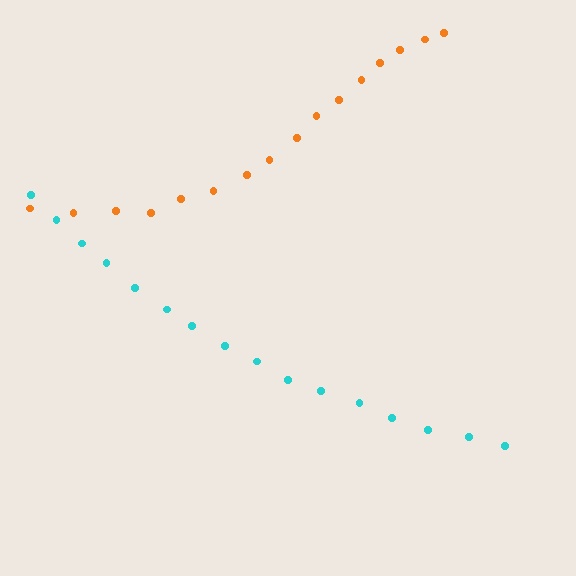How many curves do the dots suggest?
There are 2 distinct paths.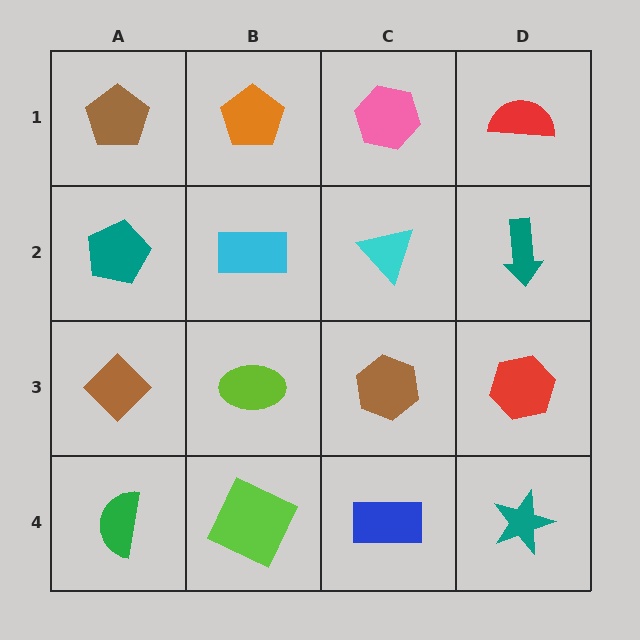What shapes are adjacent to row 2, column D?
A red semicircle (row 1, column D), a red hexagon (row 3, column D), a cyan triangle (row 2, column C).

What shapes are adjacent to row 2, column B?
An orange pentagon (row 1, column B), a lime ellipse (row 3, column B), a teal pentagon (row 2, column A), a cyan triangle (row 2, column C).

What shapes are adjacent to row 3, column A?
A teal pentagon (row 2, column A), a green semicircle (row 4, column A), a lime ellipse (row 3, column B).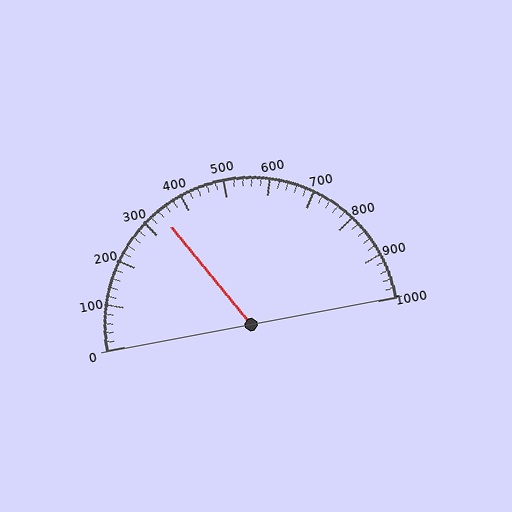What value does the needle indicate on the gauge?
The needle indicates approximately 340.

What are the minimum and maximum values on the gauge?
The gauge ranges from 0 to 1000.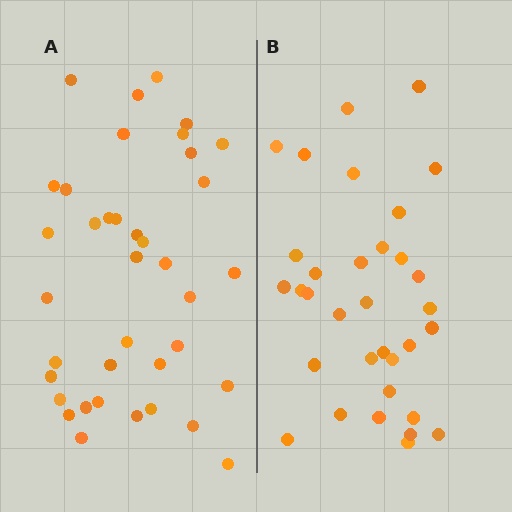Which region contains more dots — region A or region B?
Region A (the left region) has more dots.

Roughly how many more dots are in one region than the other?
Region A has about 5 more dots than region B.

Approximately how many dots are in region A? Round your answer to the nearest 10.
About 40 dots. (The exact count is 38, which rounds to 40.)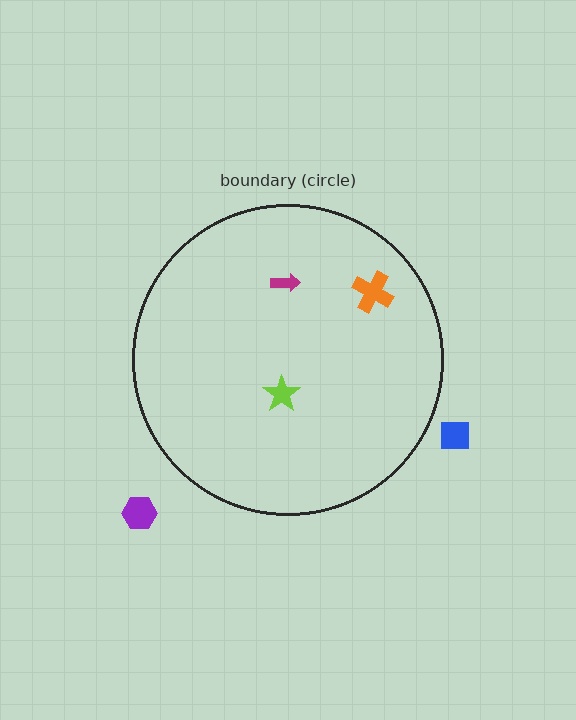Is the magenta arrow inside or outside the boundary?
Inside.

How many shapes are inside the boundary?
3 inside, 2 outside.